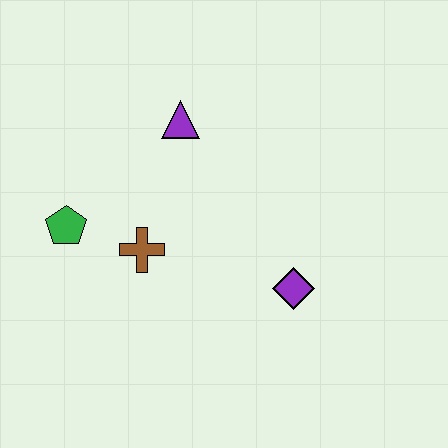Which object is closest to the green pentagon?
The brown cross is closest to the green pentagon.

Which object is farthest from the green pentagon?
The purple diamond is farthest from the green pentagon.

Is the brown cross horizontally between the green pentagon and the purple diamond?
Yes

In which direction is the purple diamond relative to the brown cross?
The purple diamond is to the right of the brown cross.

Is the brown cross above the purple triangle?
No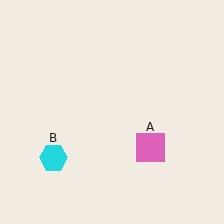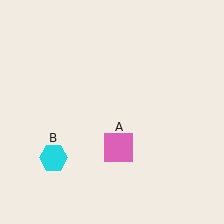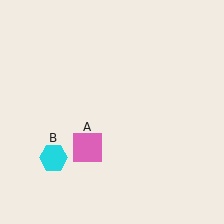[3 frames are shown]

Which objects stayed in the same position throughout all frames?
Cyan hexagon (object B) remained stationary.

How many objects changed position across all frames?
1 object changed position: pink square (object A).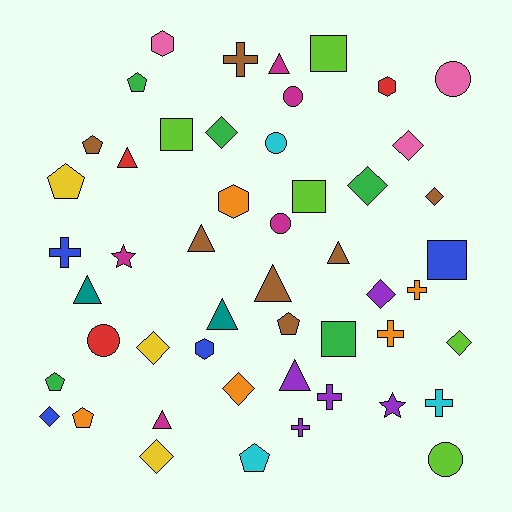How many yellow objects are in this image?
There are 3 yellow objects.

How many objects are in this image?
There are 50 objects.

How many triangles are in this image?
There are 9 triangles.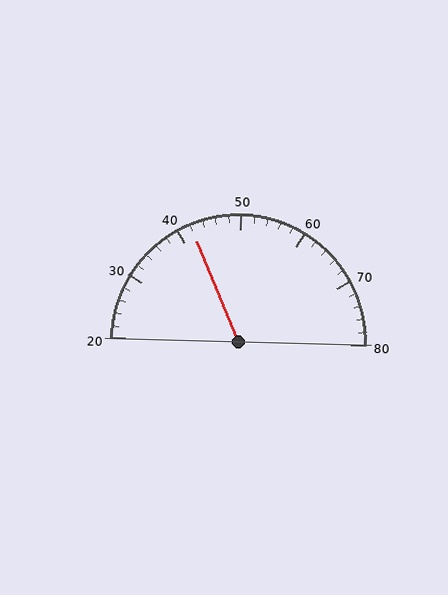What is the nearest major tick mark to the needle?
The nearest major tick mark is 40.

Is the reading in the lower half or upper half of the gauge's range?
The reading is in the lower half of the range (20 to 80).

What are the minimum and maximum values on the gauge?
The gauge ranges from 20 to 80.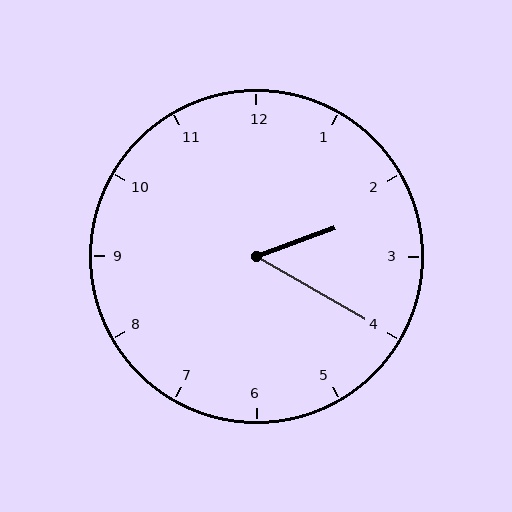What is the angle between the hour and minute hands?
Approximately 50 degrees.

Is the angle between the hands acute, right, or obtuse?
It is acute.